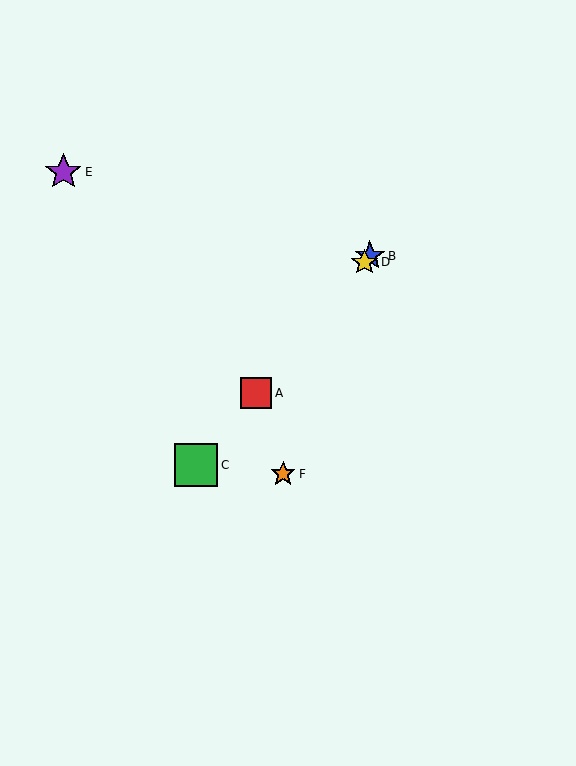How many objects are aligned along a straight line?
4 objects (A, B, C, D) are aligned along a straight line.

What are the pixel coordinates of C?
Object C is at (196, 465).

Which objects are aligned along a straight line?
Objects A, B, C, D are aligned along a straight line.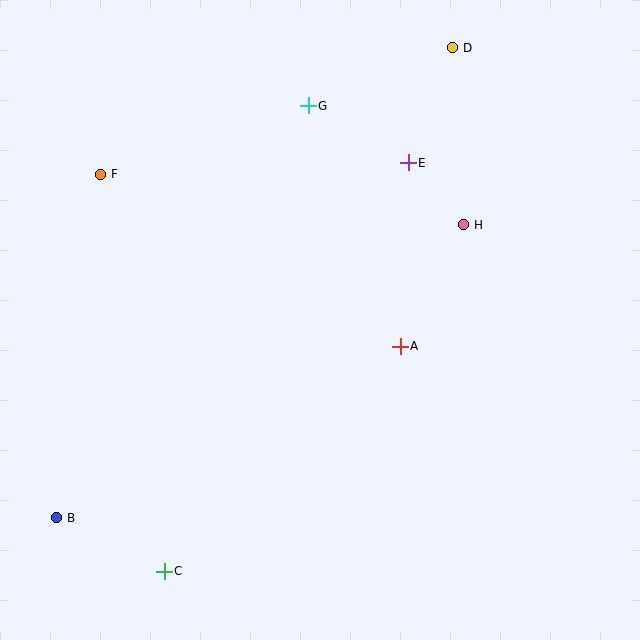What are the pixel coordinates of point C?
Point C is at (164, 571).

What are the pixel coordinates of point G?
Point G is at (308, 106).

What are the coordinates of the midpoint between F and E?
The midpoint between F and E is at (255, 168).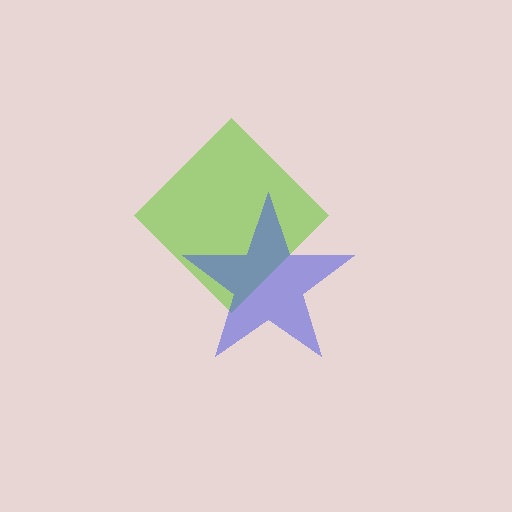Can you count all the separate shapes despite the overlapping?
Yes, there are 2 separate shapes.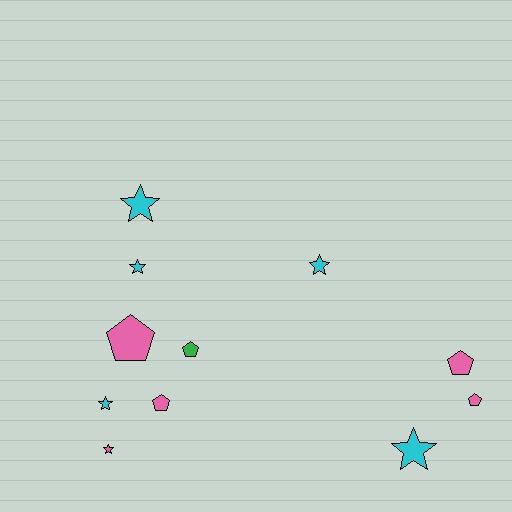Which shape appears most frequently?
Star, with 6 objects.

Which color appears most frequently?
Cyan, with 5 objects.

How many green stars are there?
There are no green stars.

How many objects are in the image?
There are 11 objects.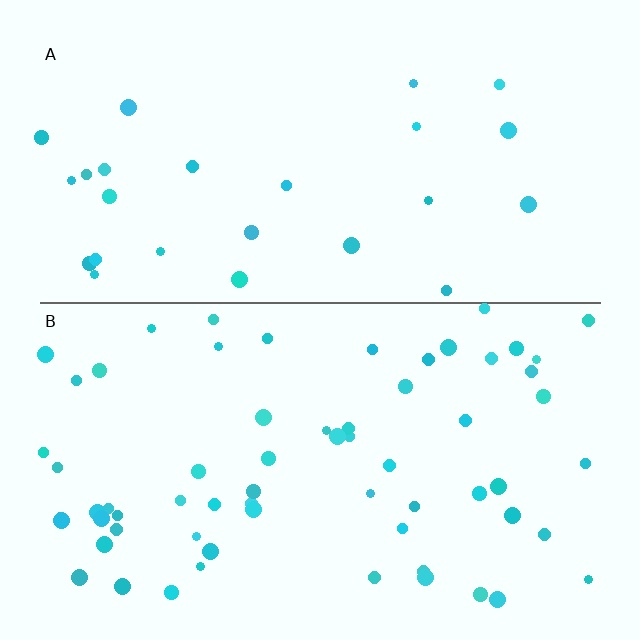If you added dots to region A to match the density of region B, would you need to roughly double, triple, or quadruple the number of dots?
Approximately double.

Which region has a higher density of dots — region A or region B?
B (the bottom).